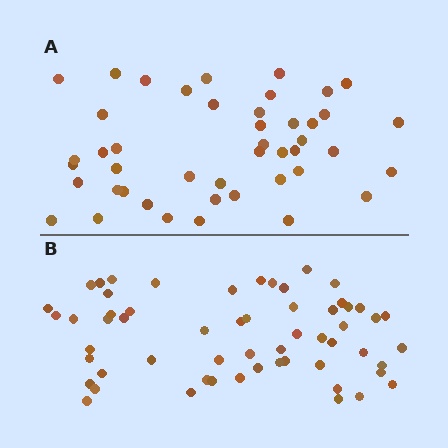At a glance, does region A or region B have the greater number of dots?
Region B (the bottom region) has more dots.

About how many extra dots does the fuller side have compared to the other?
Region B has approximately 15 more dots than region A.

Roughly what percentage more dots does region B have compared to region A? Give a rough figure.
About 30% more.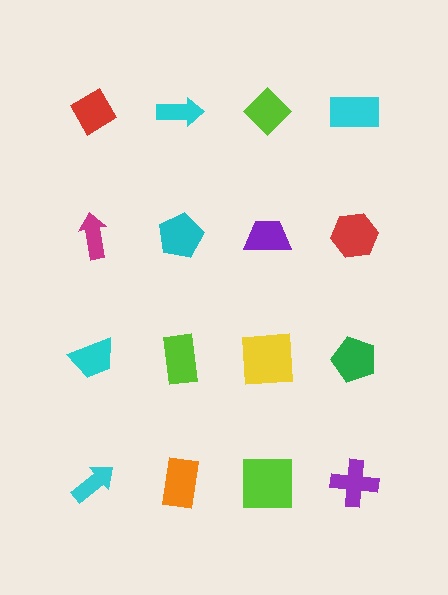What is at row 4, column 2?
An orange rectangle.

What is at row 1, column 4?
A cyan rectangle.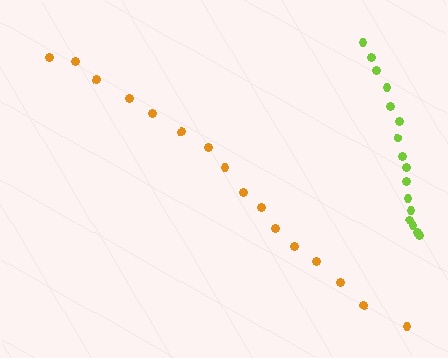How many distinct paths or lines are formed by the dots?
There are 2 distinct paths.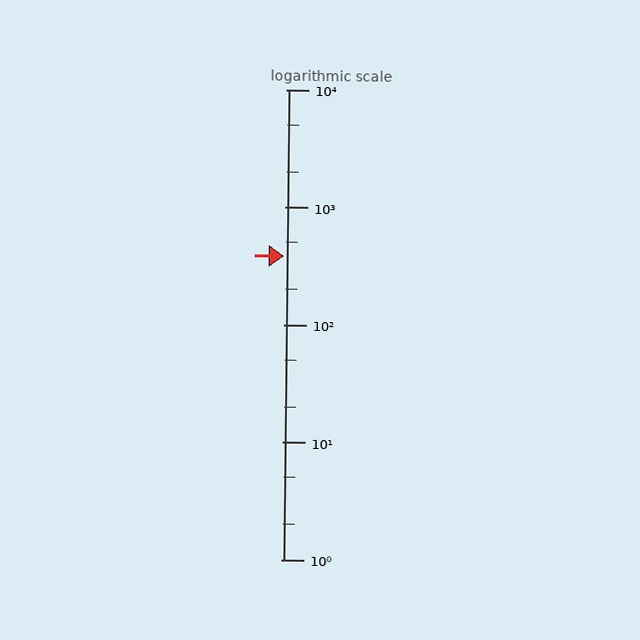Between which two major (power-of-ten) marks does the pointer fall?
The pointer is between 100 and 1000.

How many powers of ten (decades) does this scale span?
The scale spans 4 decades, from 1 to 10000.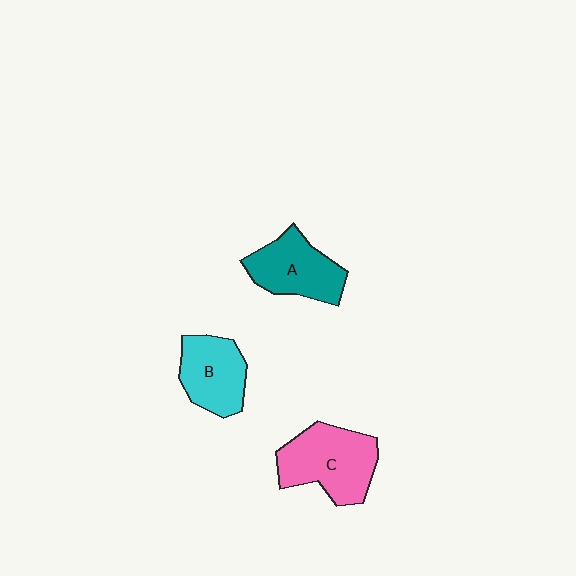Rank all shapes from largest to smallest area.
From largest to smallest: C (pink), A (teal), B (cyan).